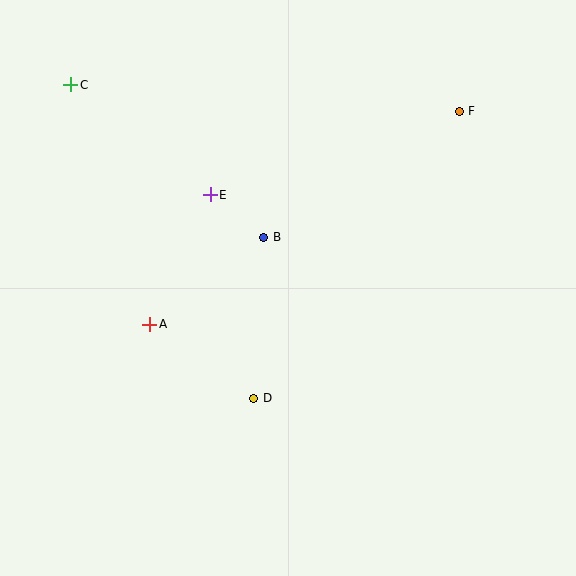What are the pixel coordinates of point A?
Point A is at (150, 324).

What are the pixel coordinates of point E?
Point E is at (210, 195).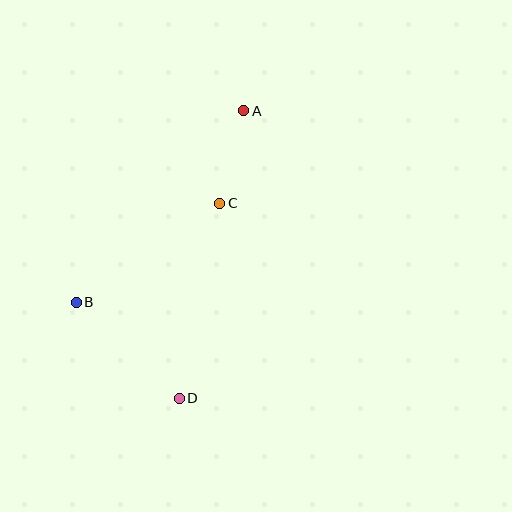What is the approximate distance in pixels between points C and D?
The distance between C and D is approximately 199 pixels.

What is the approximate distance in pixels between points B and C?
The distance between B and C is approximately 174 pixels.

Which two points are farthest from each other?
Points A and D are farthest from each other.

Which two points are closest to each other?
Points A and C are closest to each other.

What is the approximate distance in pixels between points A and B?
The distance between A and B is approximately 254 pixels.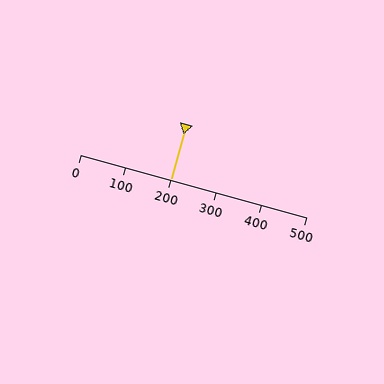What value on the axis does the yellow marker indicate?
The marker indicates approximately 200.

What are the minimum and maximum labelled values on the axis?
The axis runs from 0 to 500.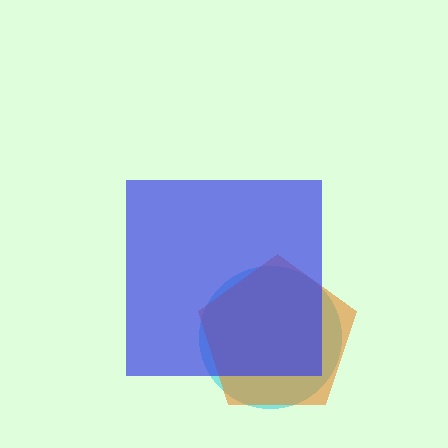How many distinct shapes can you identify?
There are 3 distinct shapes: a cyan circle, an orange pentagon, a blue square.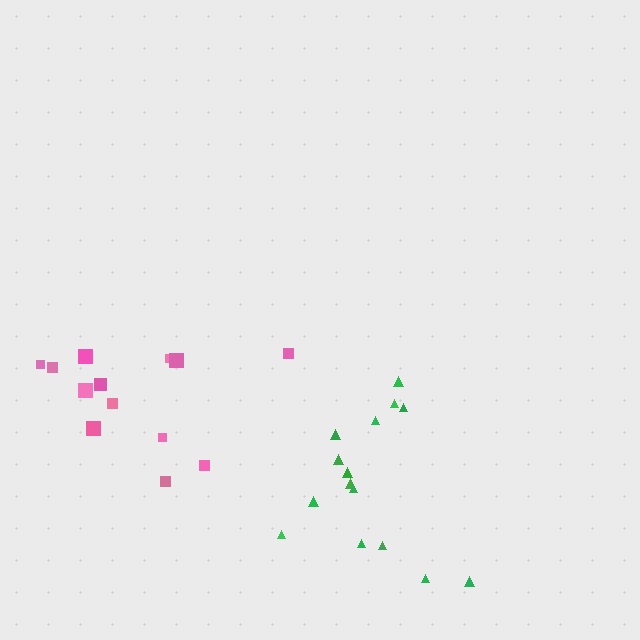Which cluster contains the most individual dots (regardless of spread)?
Green (15).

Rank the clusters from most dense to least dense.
pink, green.